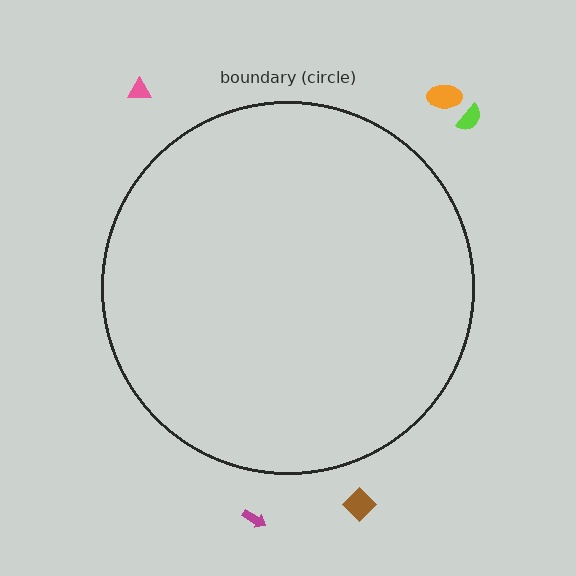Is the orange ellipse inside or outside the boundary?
Outside.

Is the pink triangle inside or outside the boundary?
Outside.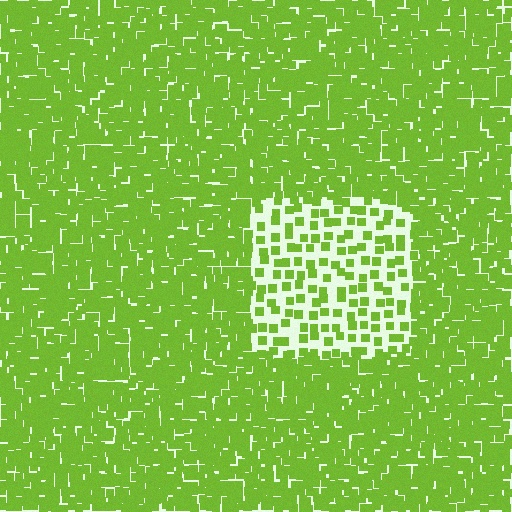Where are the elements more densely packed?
The elements are more densely packed outside the rectangle boundary.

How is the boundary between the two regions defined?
The boundary is defined by a change in element density (approximately 2.8x ratio). All elements are the same color, size, and shape.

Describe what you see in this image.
The image contains small lime elements arranged at two different densities. A rectangle-shaped region is visible where the elements are less densely packed than the surrounding area.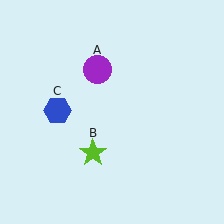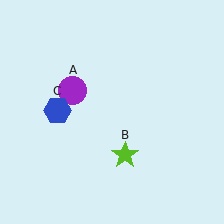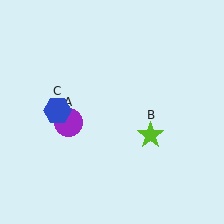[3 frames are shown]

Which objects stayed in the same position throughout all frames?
Blue hexagon (object C) remained stationary.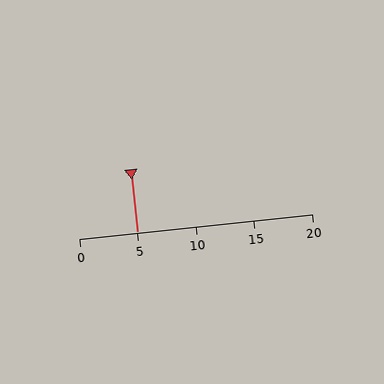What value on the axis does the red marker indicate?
The marker indicates approximately 5.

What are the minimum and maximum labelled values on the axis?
The axis runs from 0 to 20.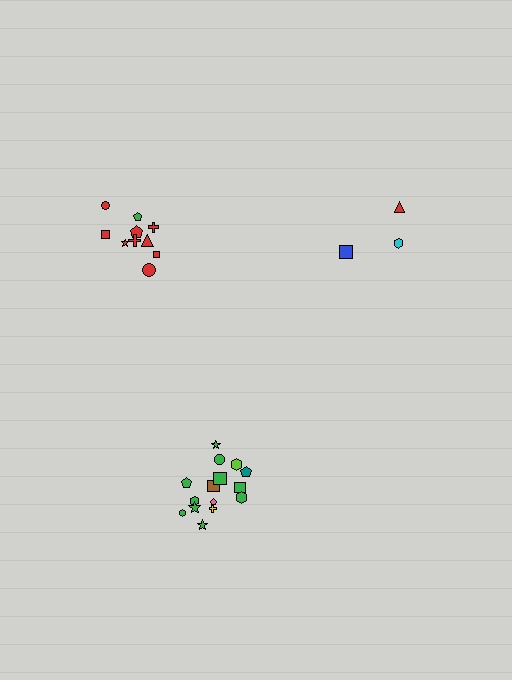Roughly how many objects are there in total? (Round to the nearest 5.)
Roughly 30 objects in total.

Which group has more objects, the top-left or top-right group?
The top-left group.